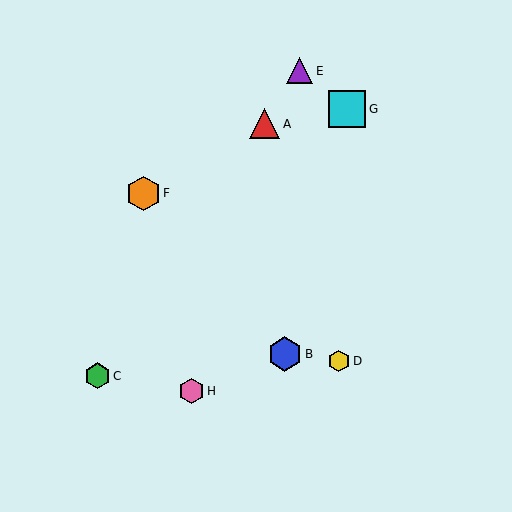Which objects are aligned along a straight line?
Objects A, C, E are aligned along a straight line.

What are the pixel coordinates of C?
Object C is at (97, 376).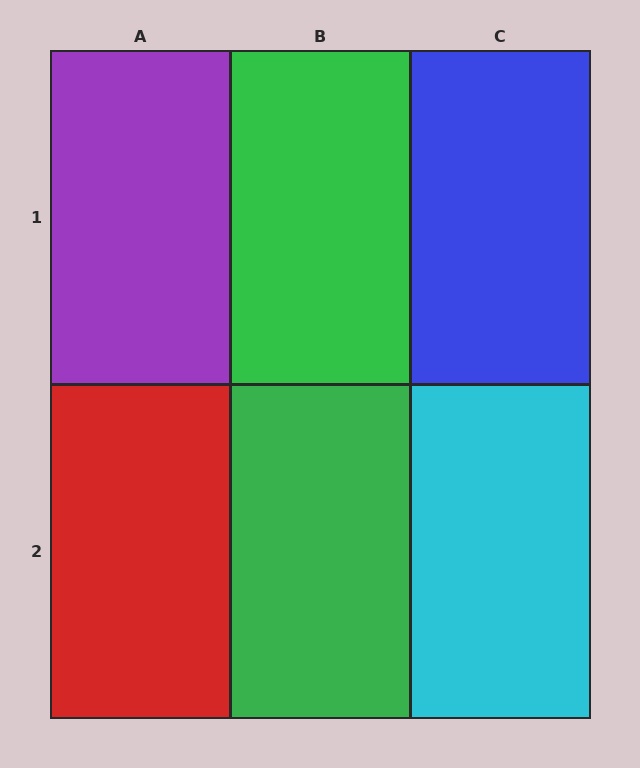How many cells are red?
1 cell is red.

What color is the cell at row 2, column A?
Red.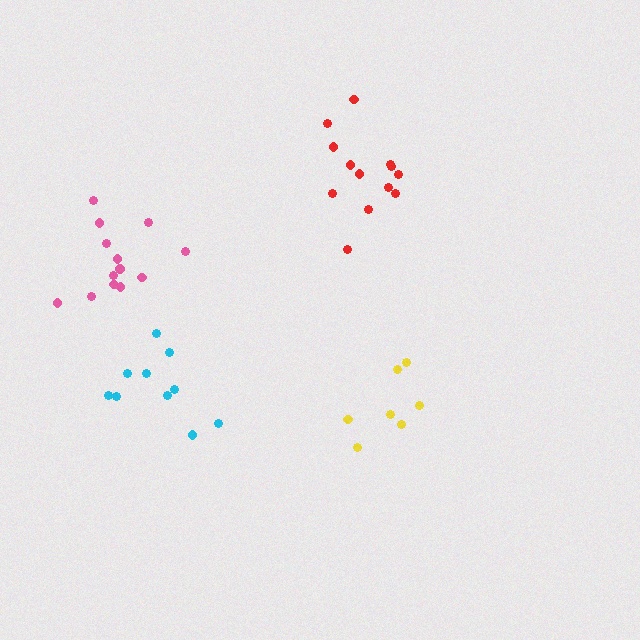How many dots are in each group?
Group 1: 10 dots, Group 2: 13 dots, Group 3: 13 dots, Group 4: 7 dots (43 total).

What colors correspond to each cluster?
The clusters are colored: cyan, red, pink, yellow.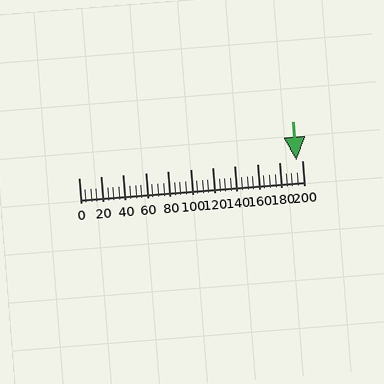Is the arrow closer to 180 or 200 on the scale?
The arrow is closer to 200.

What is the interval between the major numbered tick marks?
The major tick marks are spaced 20 units apart.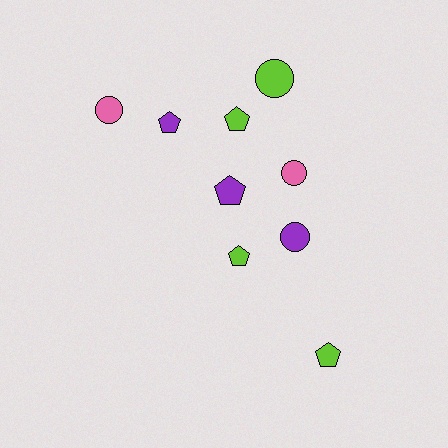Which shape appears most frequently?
Pentagon, with 5 objects.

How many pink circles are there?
There are 2 pink circles.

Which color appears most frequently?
Lime, with 4 objects.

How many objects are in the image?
There are 9 objects.